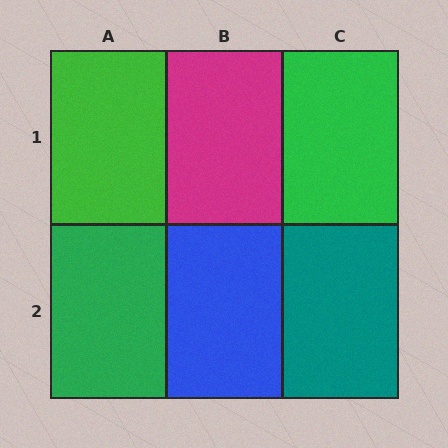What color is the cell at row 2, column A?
Green.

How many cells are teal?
1 cell is teal.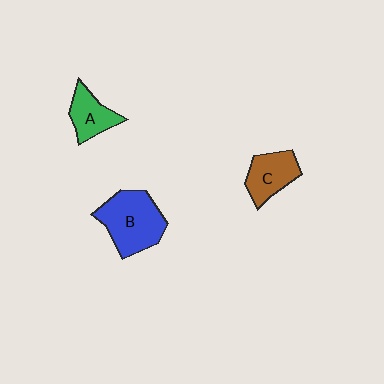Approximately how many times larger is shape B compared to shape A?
Approximately 1.8 times.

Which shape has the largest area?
Shape B (blue).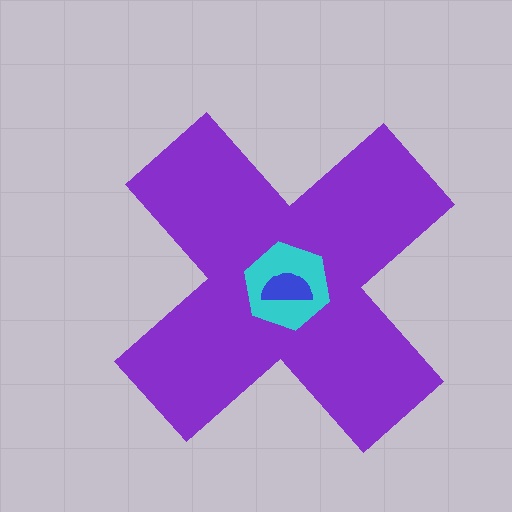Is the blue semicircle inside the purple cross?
Yes.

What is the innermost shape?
The blue semicircle.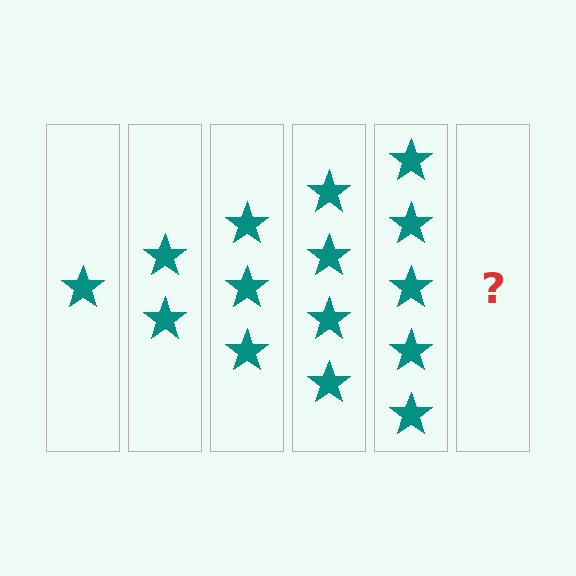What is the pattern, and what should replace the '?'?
The pattern is that each step adds one more star. The '?' should be 6 stars.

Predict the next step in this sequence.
The next step is 6 stars.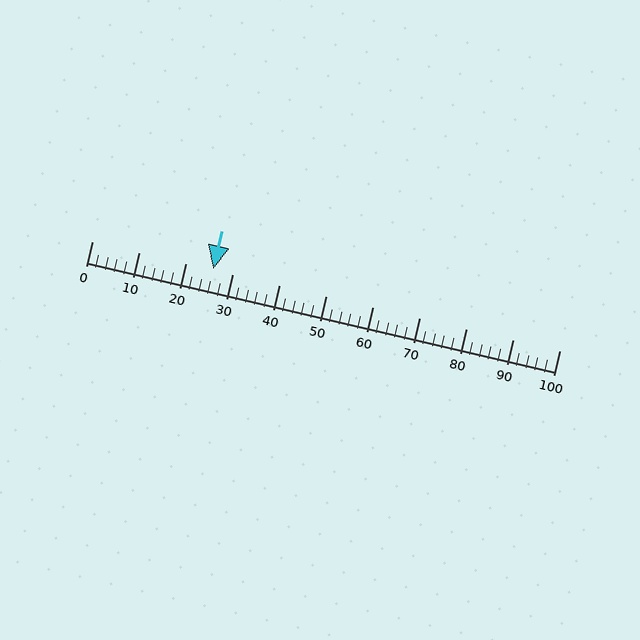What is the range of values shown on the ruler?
The ruler shows values from 0 to 100.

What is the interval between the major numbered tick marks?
The major tick marks are spaced 10 units apart.